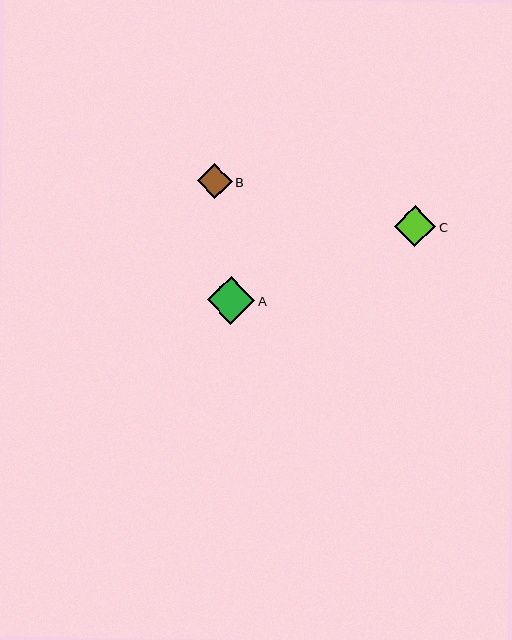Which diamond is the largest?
Diamond A is the largest with a size of approximately 47 pixels.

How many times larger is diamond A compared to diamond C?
Diamond A is approximately 1.1 times the size of diamond C.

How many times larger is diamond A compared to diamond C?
Diamond A is approximately 1.1 times the size of diamond C.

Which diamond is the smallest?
Diamond B is the smallest with a size of approximately 35 pixels.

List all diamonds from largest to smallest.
From largest to smallest: A, C, B.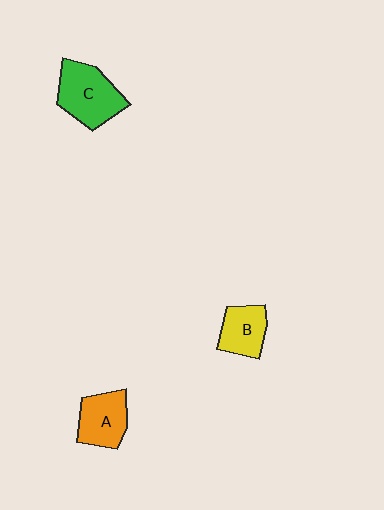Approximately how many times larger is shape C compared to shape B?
Approximately 1.5 times.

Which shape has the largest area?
Shape C (green).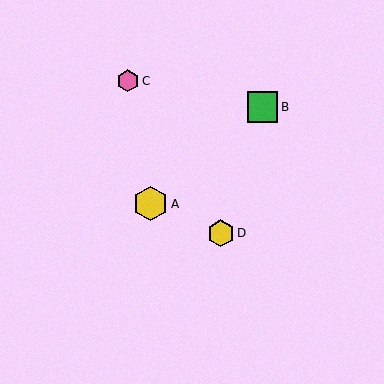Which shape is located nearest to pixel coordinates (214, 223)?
The yellow hexagon (labeled D) at (221, 233) is nearest to that location.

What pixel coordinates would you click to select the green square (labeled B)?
Click at (262, 107) to select the green square B.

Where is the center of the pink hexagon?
The center of the pink hexagon is at (128, 81).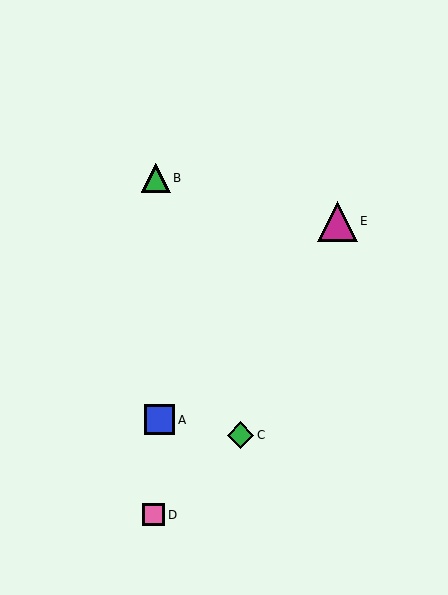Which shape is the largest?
The magenta triangle (labeled E) is the largest.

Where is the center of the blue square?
The center of the blue square is at (160, 420).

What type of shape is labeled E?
Shape E is a magenta triangle.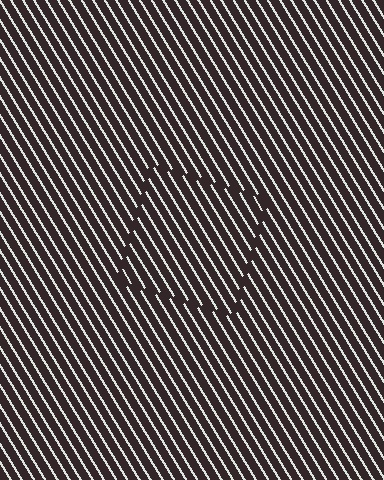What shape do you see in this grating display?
An illusory square. The interior of the shape contains the same grating, shifted by half a period — the contour is defined by the phase discontinuity where line-ends from the inner and outer gratings abut.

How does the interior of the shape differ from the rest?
The interior of the shape contains the same grating, shifted by half a period — the contour is defined by the phase discontinuity where line-ends from the inner and outer gratings abut.